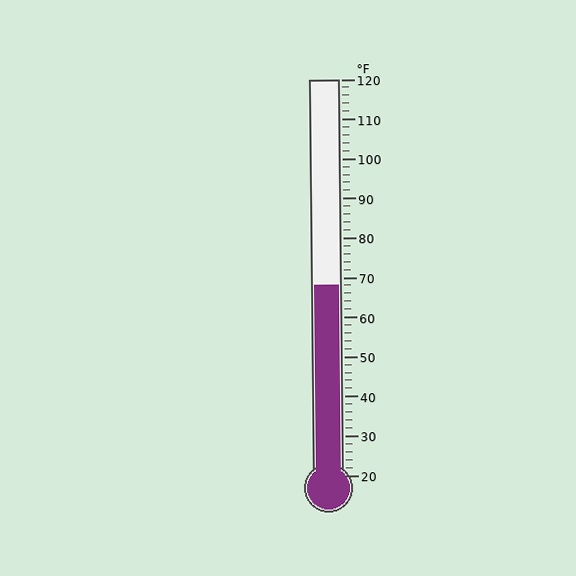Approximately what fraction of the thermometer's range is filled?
The thermometer is filled to approximately 50% of its range.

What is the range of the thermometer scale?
The thermometer scale ranges from 20°F to 120°F.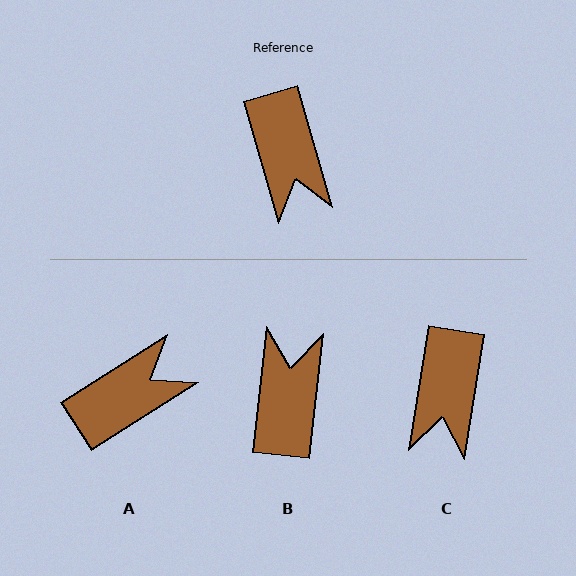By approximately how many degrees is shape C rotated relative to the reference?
Approximately 25 degrees clockwise.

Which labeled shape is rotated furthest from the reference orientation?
B, about 157 degrees away.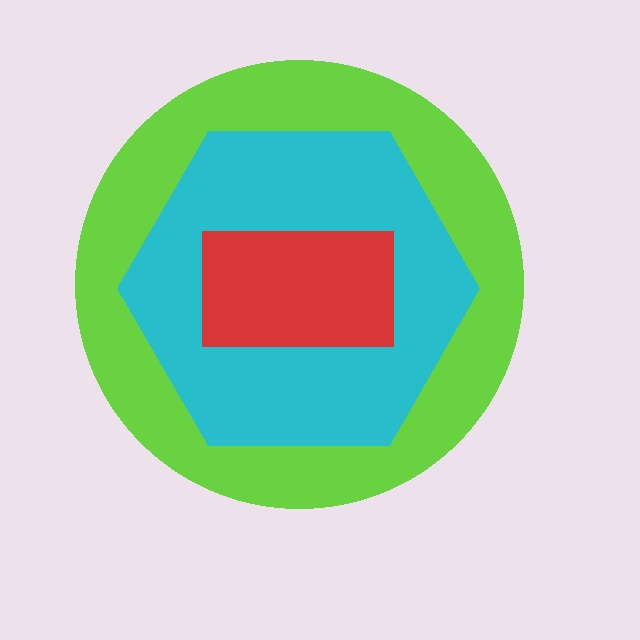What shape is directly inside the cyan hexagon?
The red rectangle.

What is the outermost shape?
The lime circle.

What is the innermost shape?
The red rectangle.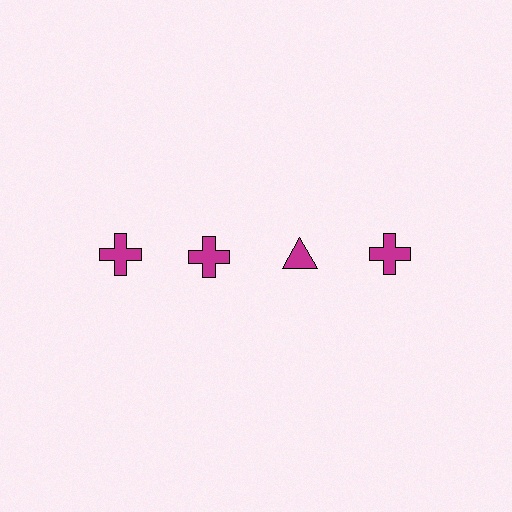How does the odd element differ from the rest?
It has a different shape: triangle instead of cross.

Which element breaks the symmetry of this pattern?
The magenta triangle in the top row, center column breaks the symmetry. All other shapes are magenta crosses.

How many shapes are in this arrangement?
There are 4 shapes arranged in a grid pattern.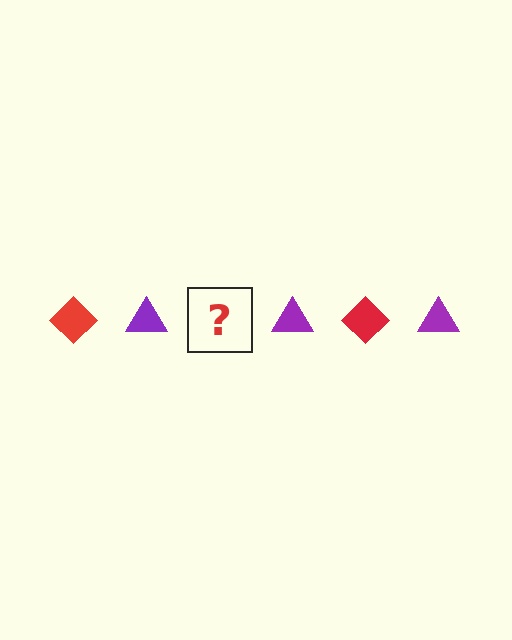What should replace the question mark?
The question mark should be replaced with a red diamond.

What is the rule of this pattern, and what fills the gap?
The rule is that the pattern alternates between red diamond and purple triangle. The gap should be filled with a red diamond.